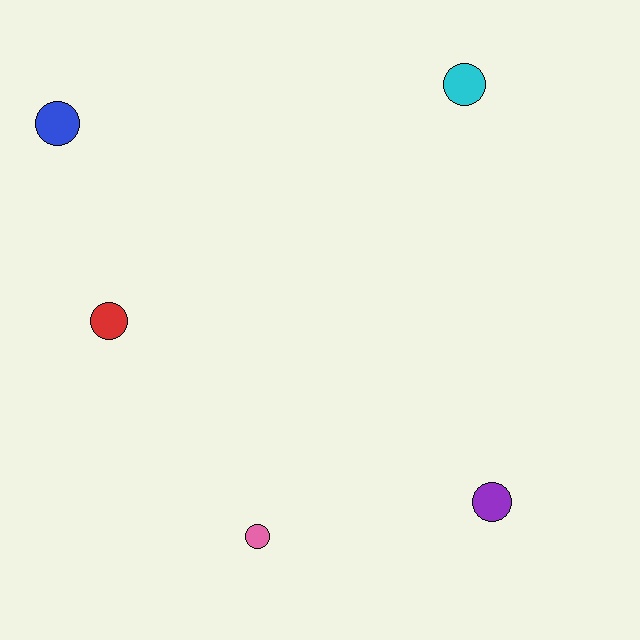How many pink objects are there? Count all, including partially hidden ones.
There is 1 pink object.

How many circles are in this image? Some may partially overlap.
There are 5 circles.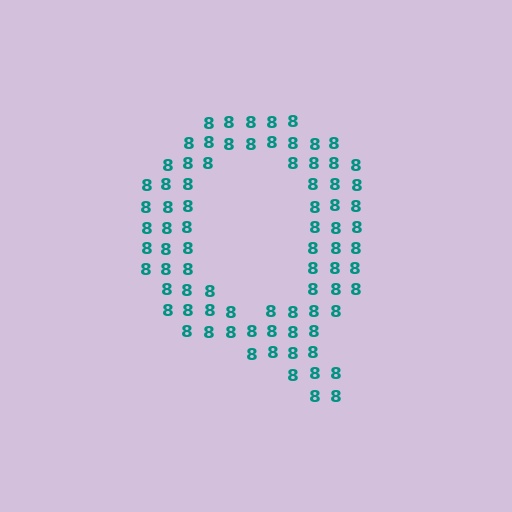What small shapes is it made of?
It is made of small digit 8's.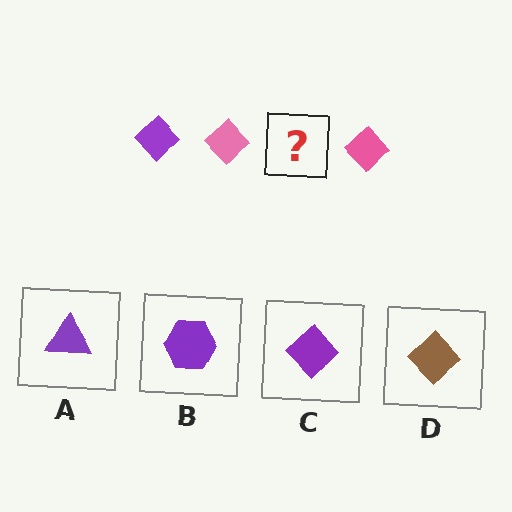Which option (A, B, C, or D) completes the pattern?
C.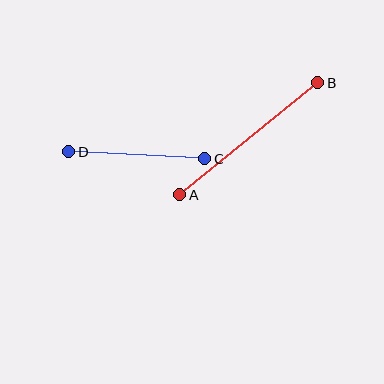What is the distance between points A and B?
The distance is approximately 178 pixels.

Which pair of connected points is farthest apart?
Points A and B are farthest apart.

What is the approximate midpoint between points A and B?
The midpoint is at approximately (249, 139) pixels.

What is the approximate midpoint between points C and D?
The midpoint is at approximately (137, 155) pixels.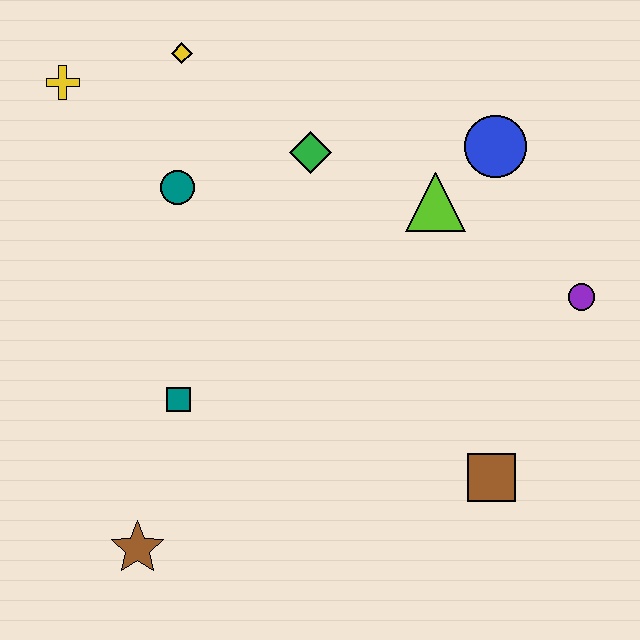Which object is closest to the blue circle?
The lime triangle is closest to the blue circle.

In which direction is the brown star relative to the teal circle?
The brown star is below the teal circle.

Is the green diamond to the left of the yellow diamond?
No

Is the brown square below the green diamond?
Yes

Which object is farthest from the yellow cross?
The brown square is farthest from the yellow cross.